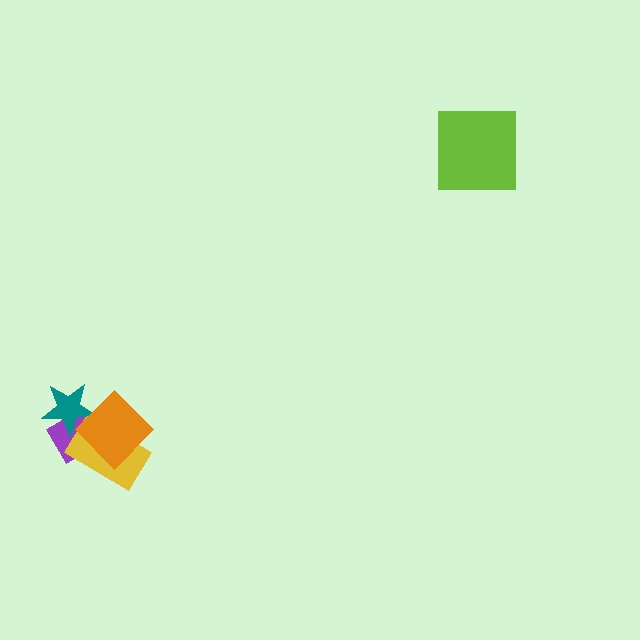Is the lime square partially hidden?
No, no other shape covers it.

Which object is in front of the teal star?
The orange diamond is in front of the teal star.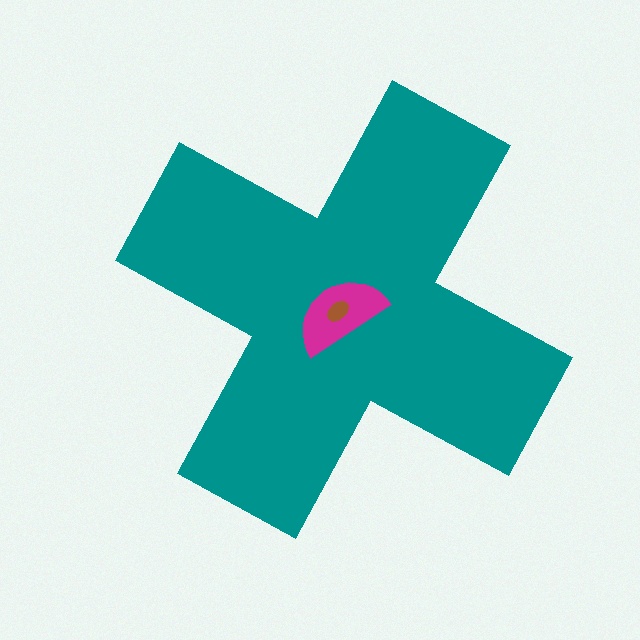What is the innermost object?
The brown ellipse.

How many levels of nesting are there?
3.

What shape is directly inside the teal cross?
The magenta semicircle.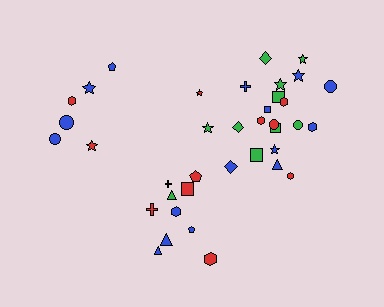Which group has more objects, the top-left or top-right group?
The top-right group.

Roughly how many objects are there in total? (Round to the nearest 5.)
Roughly 40 objects in total.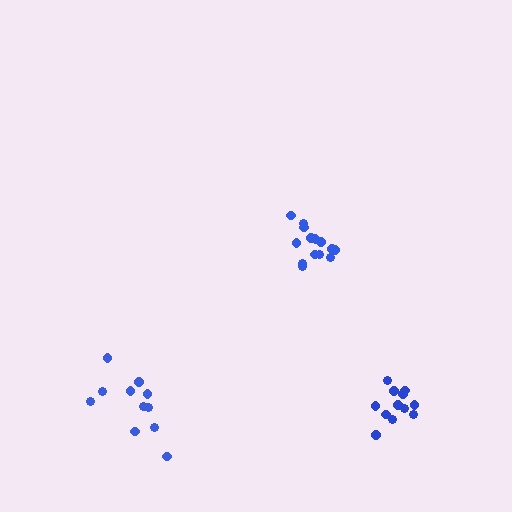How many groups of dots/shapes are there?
There are 3 groups.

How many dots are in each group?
Group 1: 12 dots, Group 2: 11 dots, Group 3: 14 dots (37 total).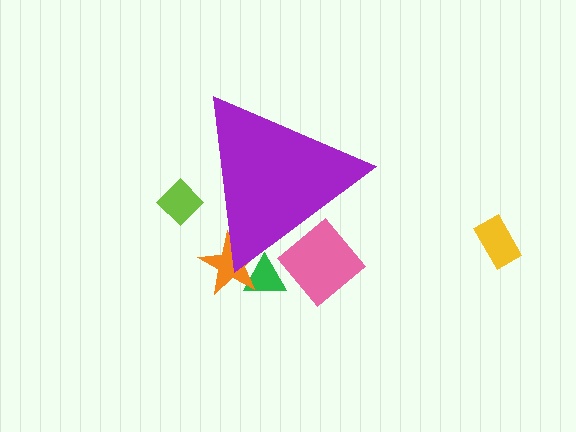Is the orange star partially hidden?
Yes, the orange star is partially hidden behind the purple triangle.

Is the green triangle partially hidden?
Yes, the green triangle is partially hidden behind the purple triangle.